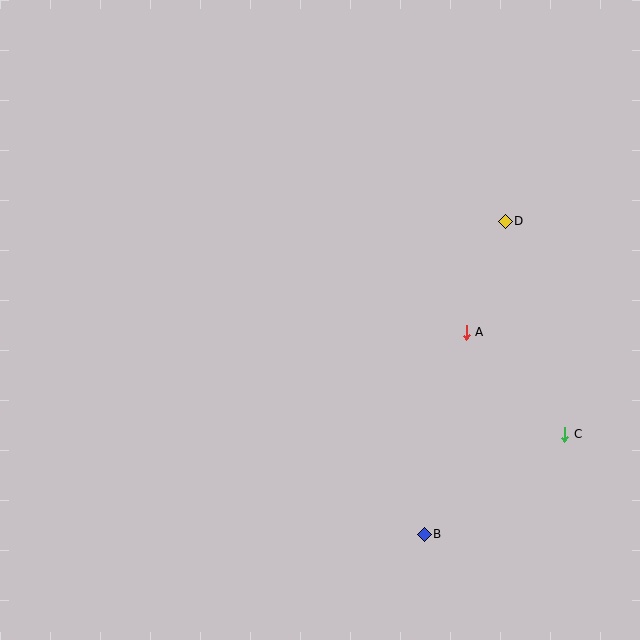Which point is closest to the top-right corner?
Point D is closest to the top-right corner.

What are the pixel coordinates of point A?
Point A is at (466, 332).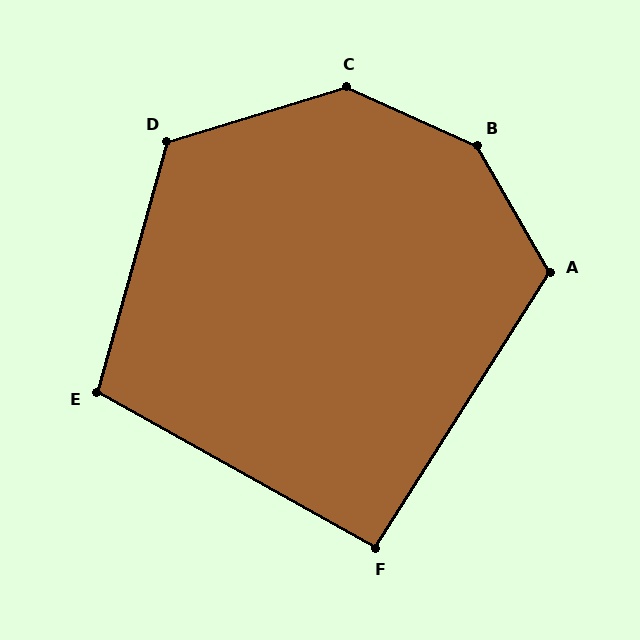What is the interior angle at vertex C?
Approximately 139 degrees (obtuse).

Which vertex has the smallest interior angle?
F, at approximately 93 degrees.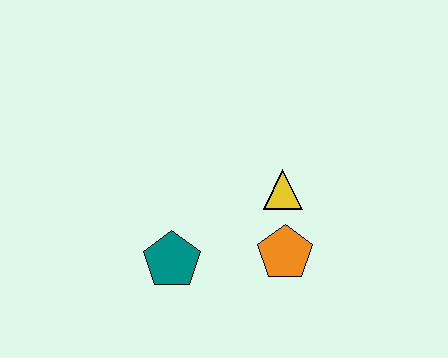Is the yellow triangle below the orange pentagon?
No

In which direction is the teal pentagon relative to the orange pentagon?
The teal pentagon is to the left of the orange pentagon.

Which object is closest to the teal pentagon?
The orange pentagon is closest to the teal pentagon.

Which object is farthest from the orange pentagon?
The teal pentagon is farthest from the orange pentagon.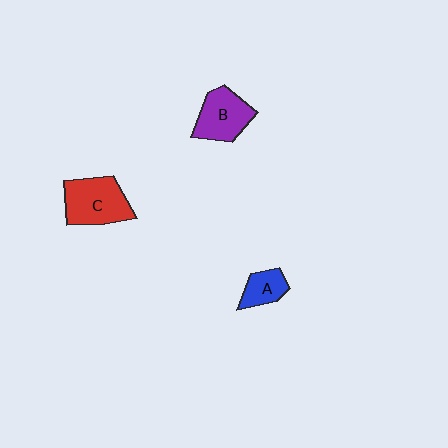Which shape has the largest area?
Shape C (red).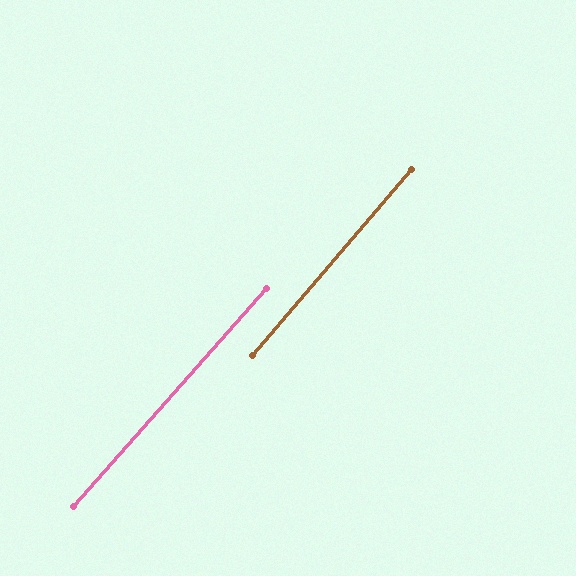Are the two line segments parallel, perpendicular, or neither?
Parallel — their directions differ by only 0.7°.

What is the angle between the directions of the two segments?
Approximately 1 degree.